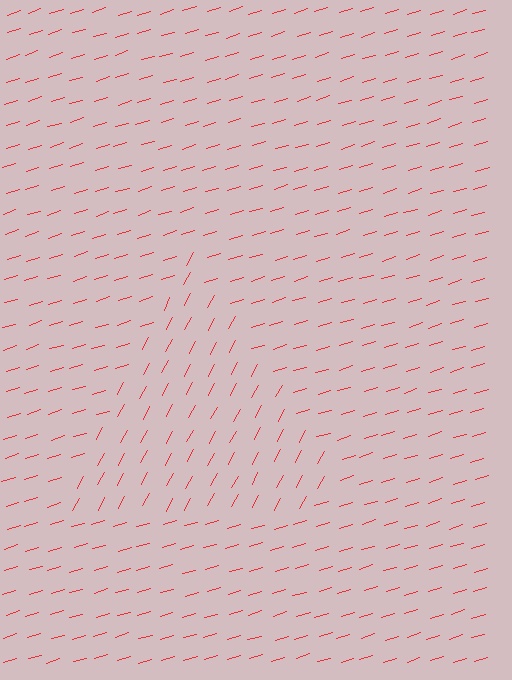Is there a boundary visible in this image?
Yes, there is a texture boundary formed by a change in line orientation.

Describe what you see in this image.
The image is filled with small red line segments. A triangle region in the image has lines oriented differently from the surrounding lines, creating a visible texture boundary.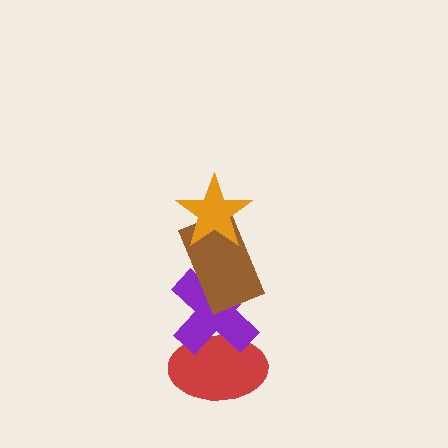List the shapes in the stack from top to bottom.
From top to bottom: the orange star, the brown rectangle, the purple cross, the red ellipse.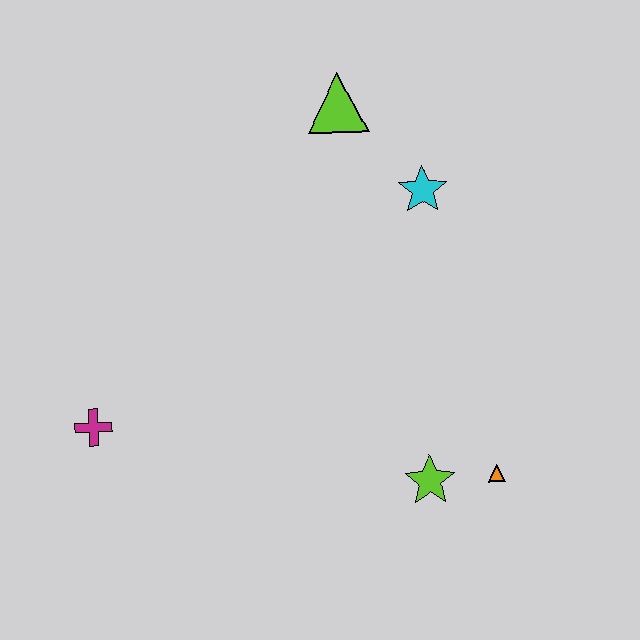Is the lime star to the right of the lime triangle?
Yes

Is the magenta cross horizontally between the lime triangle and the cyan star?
No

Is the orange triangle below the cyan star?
Yes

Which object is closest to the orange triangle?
The lime star is closest to the orange triangle.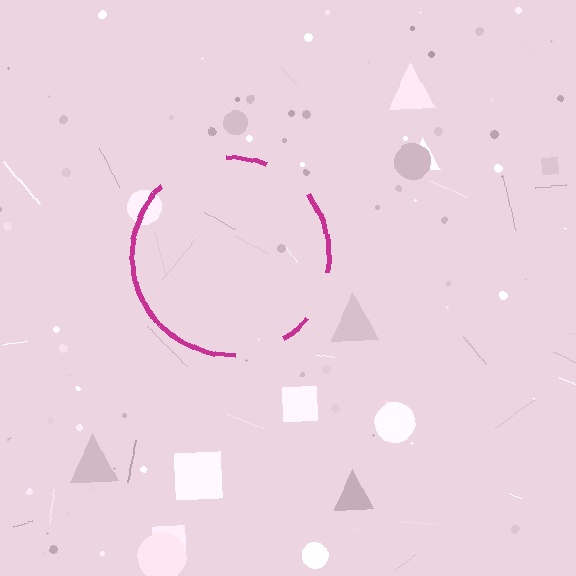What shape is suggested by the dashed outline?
The dashed outline suggests a circle.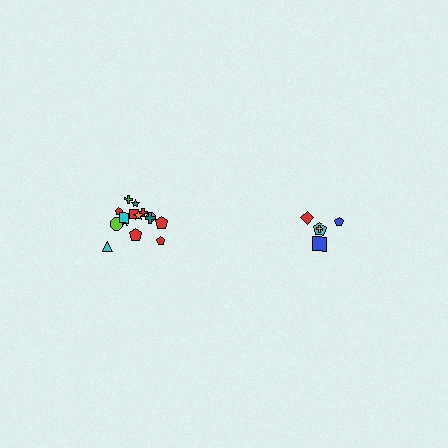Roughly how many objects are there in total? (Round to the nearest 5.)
Roughly 20 objects in total.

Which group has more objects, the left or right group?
The left group.